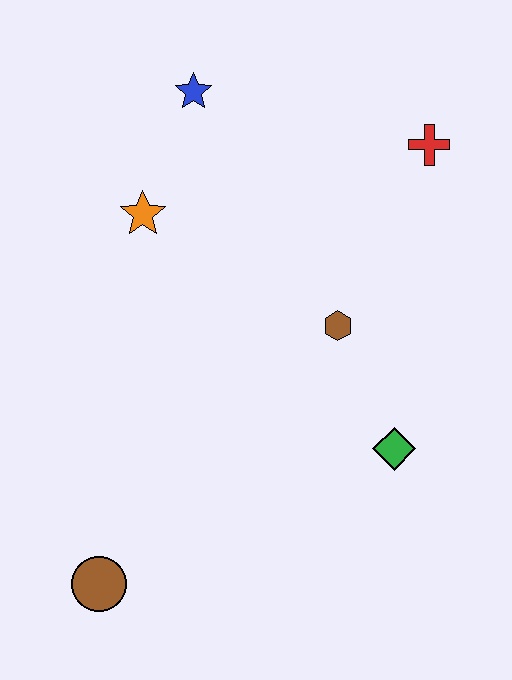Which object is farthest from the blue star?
The brown circle is farthest from the blue star.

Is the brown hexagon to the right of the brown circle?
Yes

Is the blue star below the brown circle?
No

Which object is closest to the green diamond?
The brown hexagon is closest to the green diamond.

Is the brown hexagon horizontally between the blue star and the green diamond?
Yes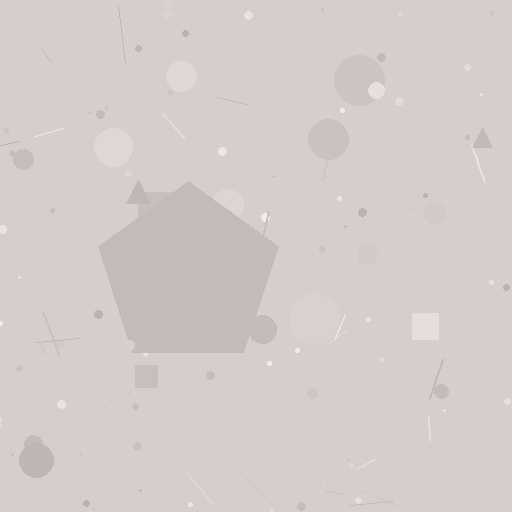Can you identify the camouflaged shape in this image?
The camouflaged shape is a pentagon.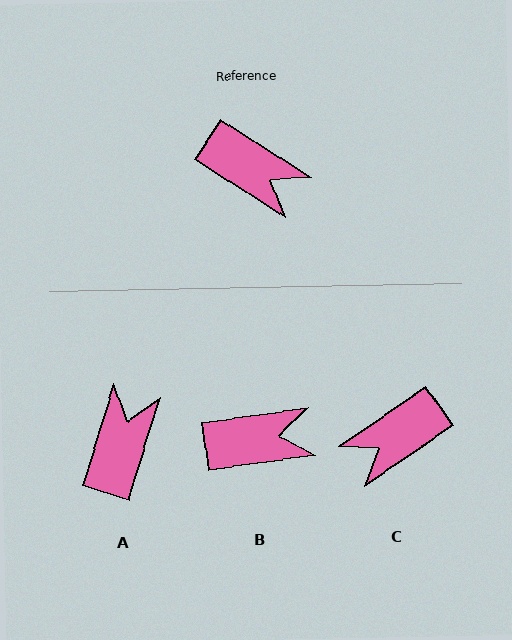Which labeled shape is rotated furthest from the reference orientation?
C, about 113 degrees away.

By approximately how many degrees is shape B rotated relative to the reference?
Approximately 41 degrees counter-clockwise.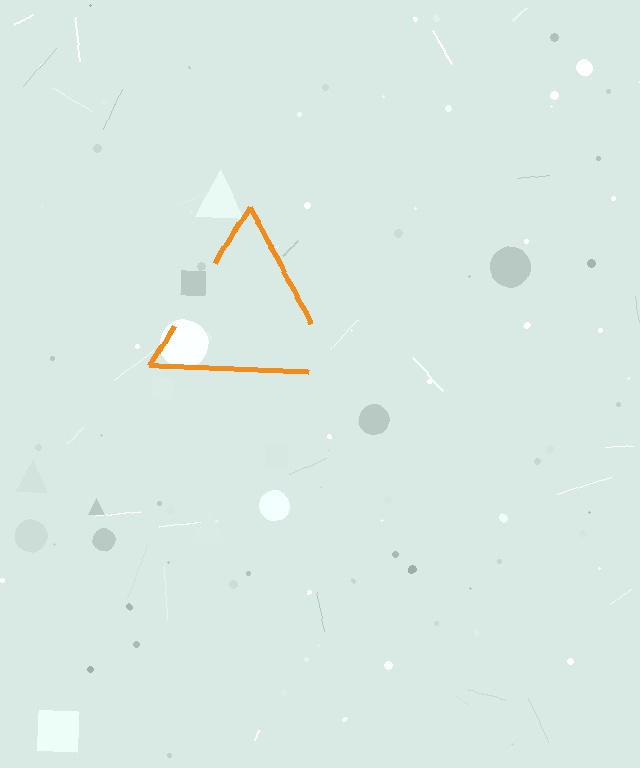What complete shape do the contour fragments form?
The contour fragments form a triangle.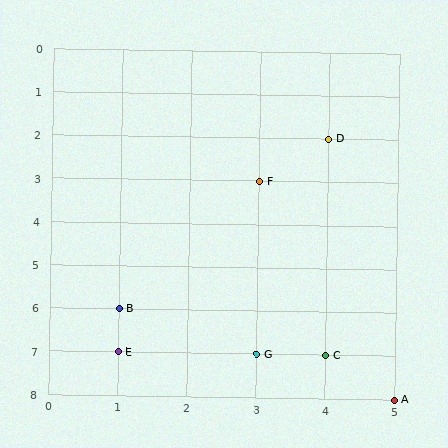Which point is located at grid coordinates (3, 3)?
Point F is at (3, 3).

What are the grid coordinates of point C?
Point C is at grid coordinates (4, 7).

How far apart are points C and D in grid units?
Points C and D are 5 rows apart.